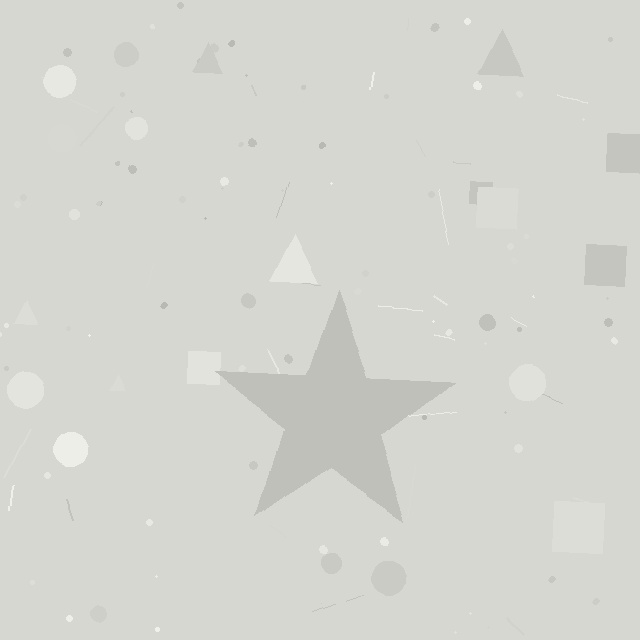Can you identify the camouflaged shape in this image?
The camouflaged shape is a star.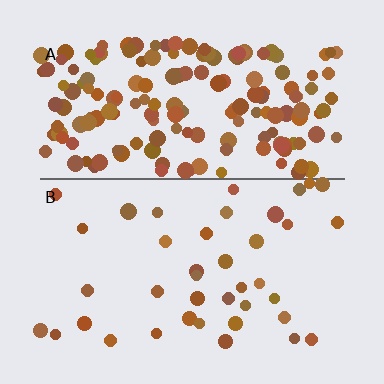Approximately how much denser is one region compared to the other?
Approximately 4.3× — region A over region B.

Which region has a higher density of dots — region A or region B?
A (the top).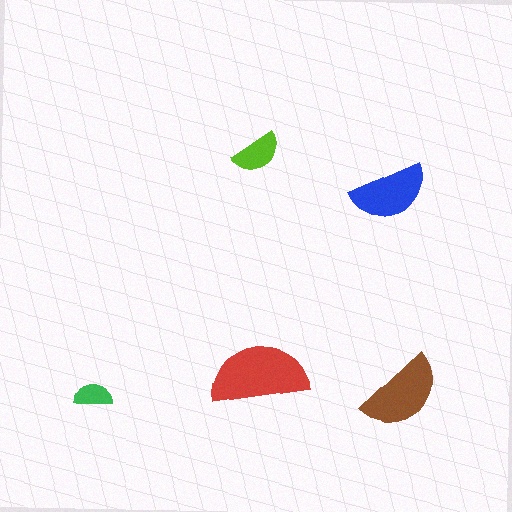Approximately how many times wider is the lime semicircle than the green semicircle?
About 1.5 times wider.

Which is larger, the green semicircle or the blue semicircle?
The blue one.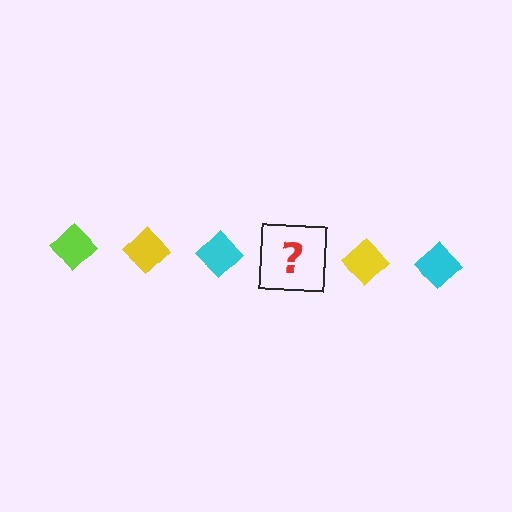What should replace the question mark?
The question mark should be replaced with a lime diamond.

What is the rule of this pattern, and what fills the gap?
The rule is that the pattern cycles through lime, yellow, cyan diamonds. The gap should be filled with a lime diamond.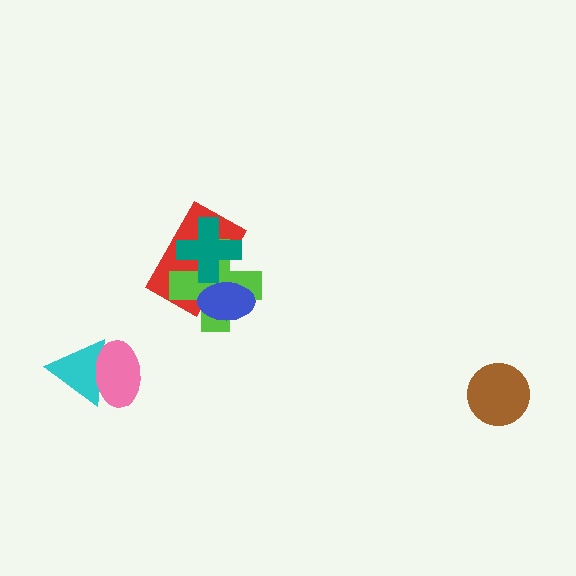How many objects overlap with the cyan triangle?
1 object overlaps with the cyan triangle.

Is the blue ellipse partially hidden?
Yes, it is partially covered by another shape.